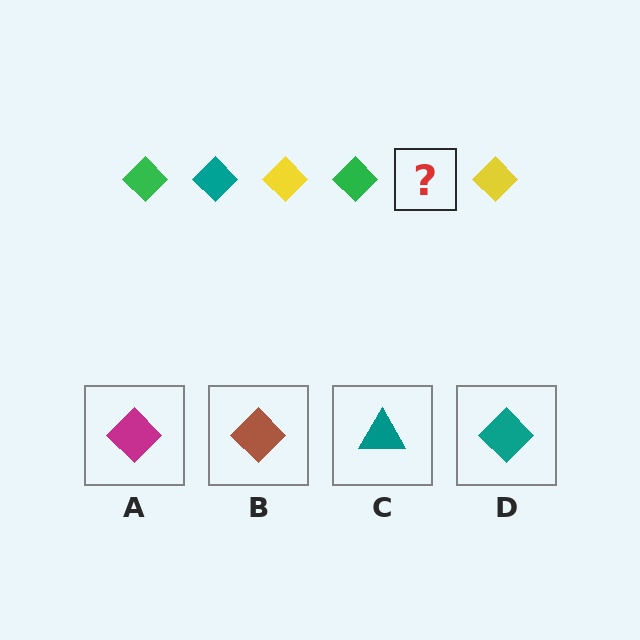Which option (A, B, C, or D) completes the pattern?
D.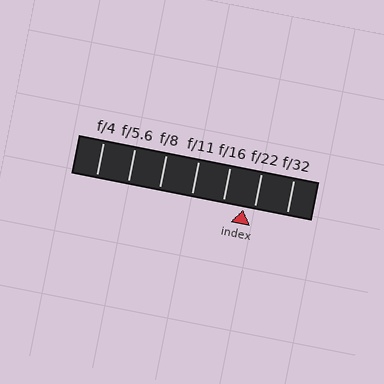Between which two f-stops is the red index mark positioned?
The index mark is between f/16 and f/22.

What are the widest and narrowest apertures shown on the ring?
The widest aperture shown is f/4 and the narrowest is f/32.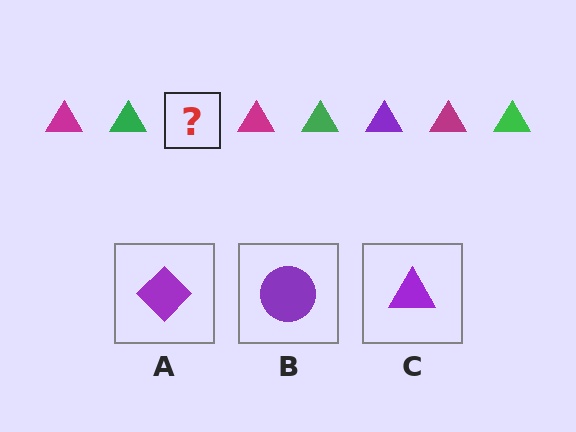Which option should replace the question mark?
Option C.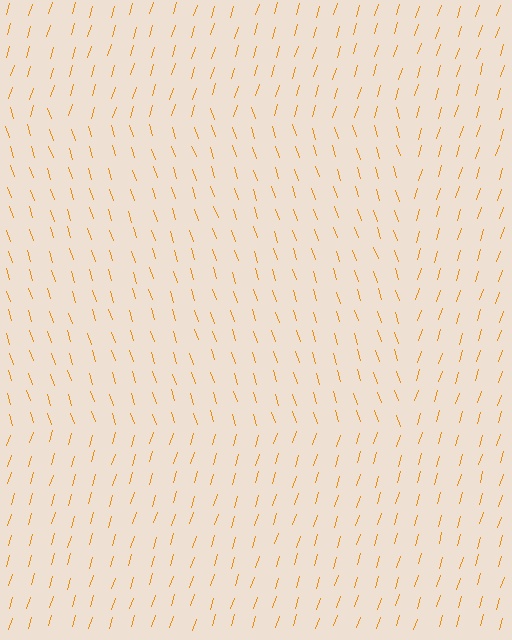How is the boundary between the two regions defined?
The boundary is defined purely by a change in line orientation (approximately 36 degrees difference). All lines are the same color and thickness.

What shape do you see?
I see a rectangle.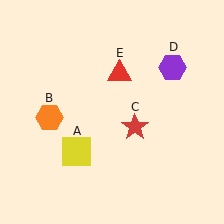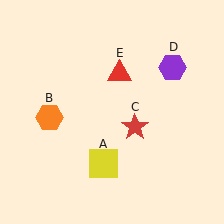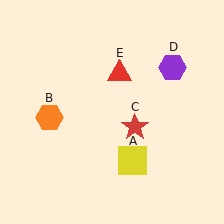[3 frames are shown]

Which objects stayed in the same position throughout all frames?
Orange hexagon (object B) and red star (object C) and purple hexagon (object D) and red triangle (object E) remained stationary.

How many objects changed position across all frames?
1 object changed position: yellow square (object A).